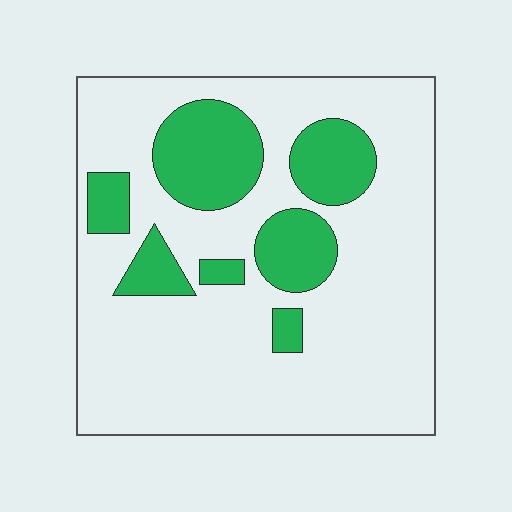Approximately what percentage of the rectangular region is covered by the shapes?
Approximately 25%.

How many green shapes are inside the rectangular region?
7.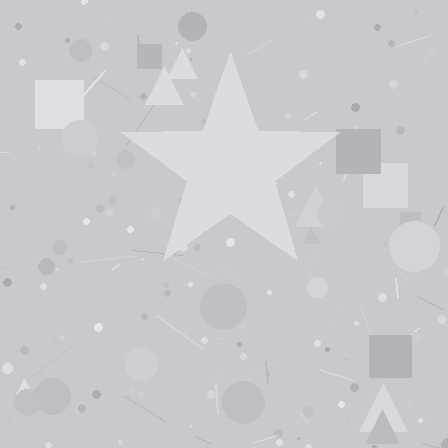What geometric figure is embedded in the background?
A star is embedded in the background.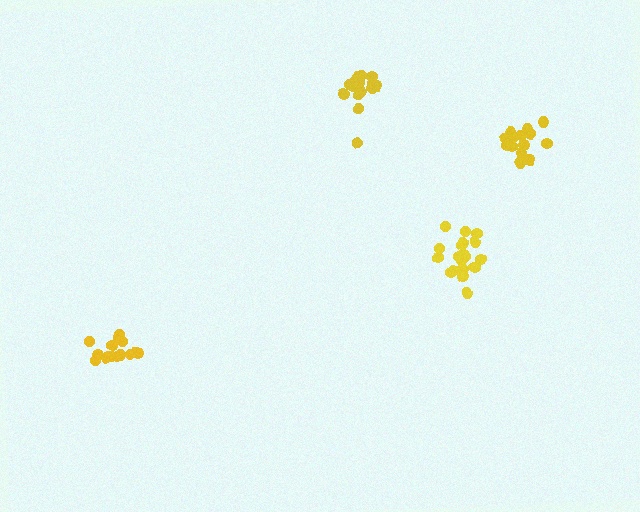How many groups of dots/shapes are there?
There are 4 groups.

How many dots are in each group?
Group 1: 14 dots, Group 2: 19 dots, Group 3: 15 dots, Group 4: 16 dots (64 total).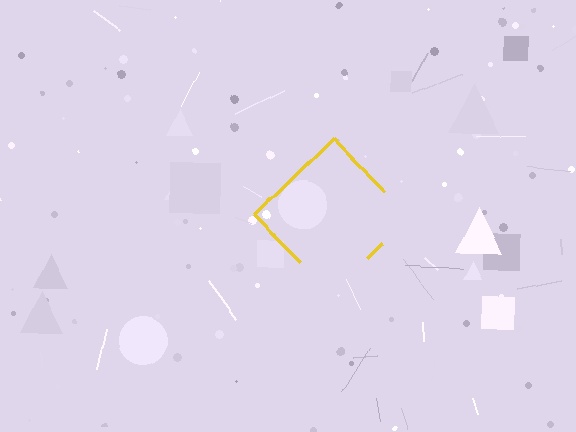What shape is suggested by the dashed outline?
The dashed outline suggests a diamond.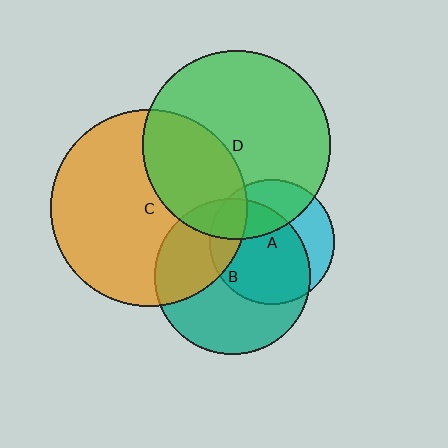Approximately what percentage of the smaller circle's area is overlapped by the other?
Approximately 15%.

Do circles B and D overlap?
Yes.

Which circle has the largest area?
Circle C (orange).